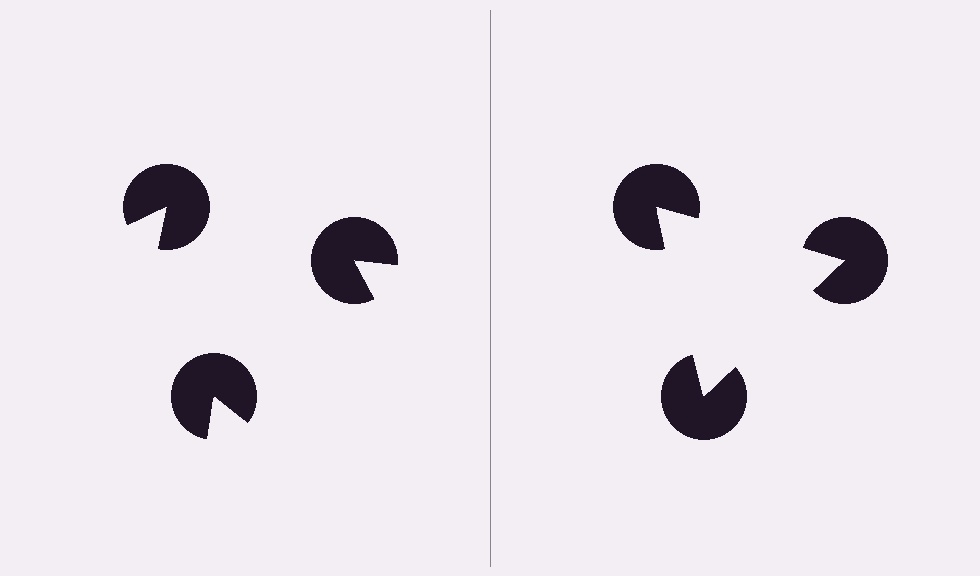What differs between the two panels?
The pac-man discs are positioned identically on both sides; only the wedge orientations differ. On the right they align to a triangle; on the left they are misaligned.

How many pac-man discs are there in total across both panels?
6 — 3 on each side.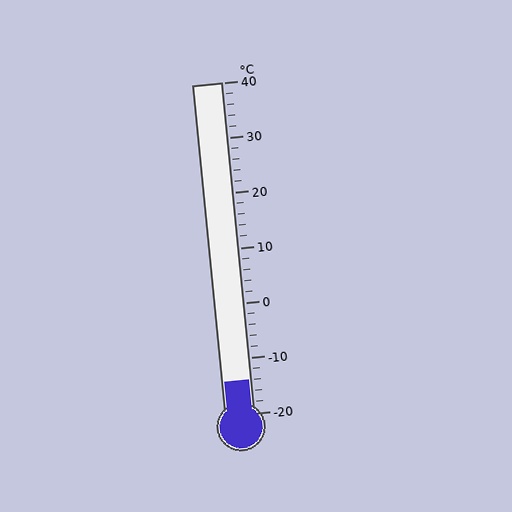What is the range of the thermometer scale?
The thermometer scale ranges from -20°C to 40°C.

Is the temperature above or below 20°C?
The temperature is below 20°C.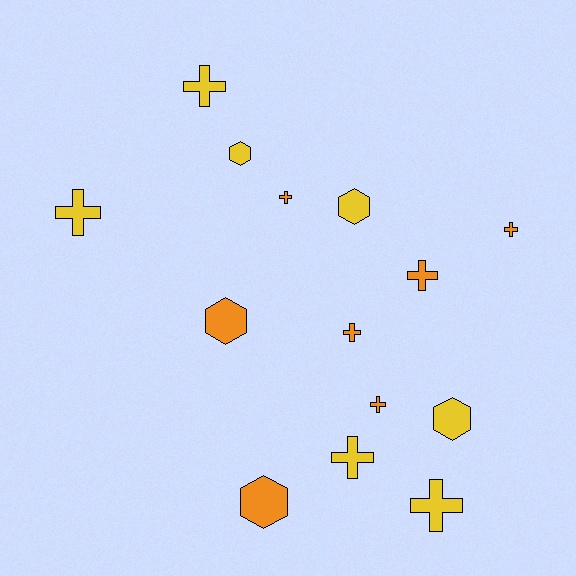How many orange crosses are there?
There are 5 orange crosses.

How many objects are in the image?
There are 14 objects.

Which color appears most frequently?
Yellow, with 7 objects.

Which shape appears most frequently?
Cross, with 9 objects.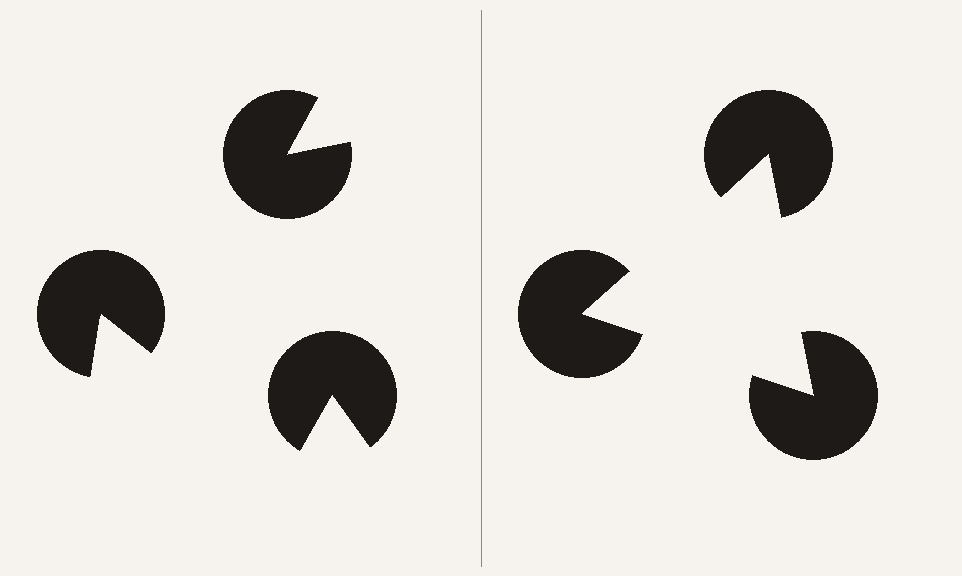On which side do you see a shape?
An illusory triangle appears on the right side. On the left side the wedge cuts are rotated, so no coherent shape forms.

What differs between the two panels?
The pac-man discs are positioned identically on both sides; only the wedge orientations differ. On the right they align to a triangle; on the left they are misaligned.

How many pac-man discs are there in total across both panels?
6 — 3 on each side.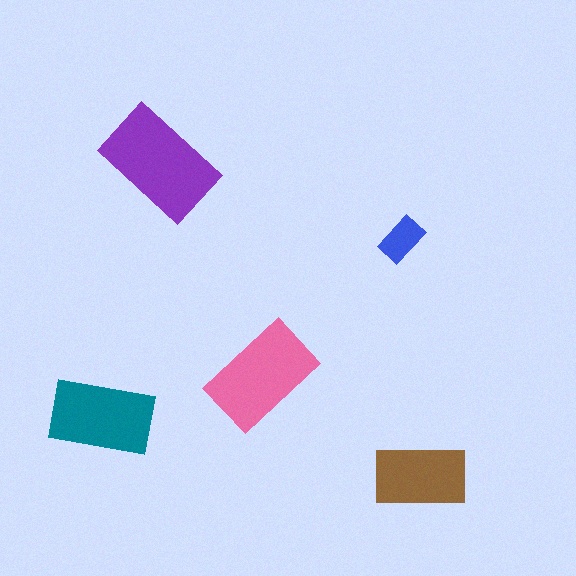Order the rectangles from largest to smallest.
the purple one, the pink one, the teal one, the brown one, the blue one.